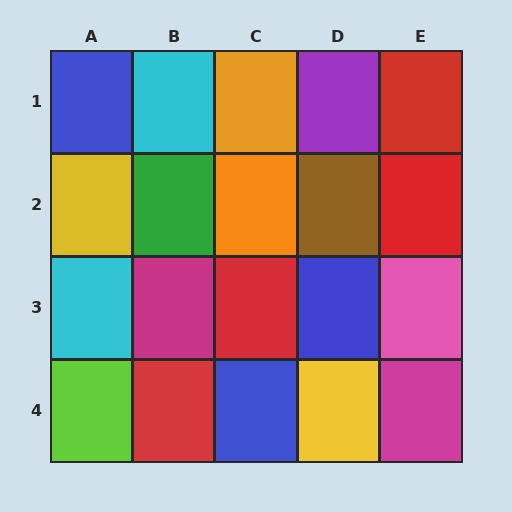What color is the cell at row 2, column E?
Red.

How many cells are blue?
3 cells are blue.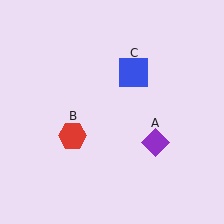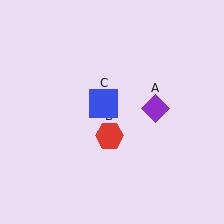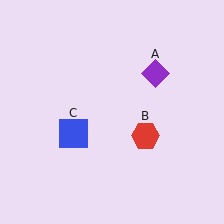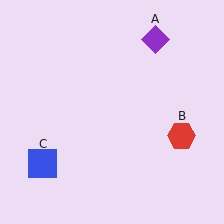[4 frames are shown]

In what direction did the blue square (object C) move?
The blue square (object C) moved down and to the left.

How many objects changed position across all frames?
3 objects changed position: purple diamond (object A), red hexagon (object B), blue square (object C).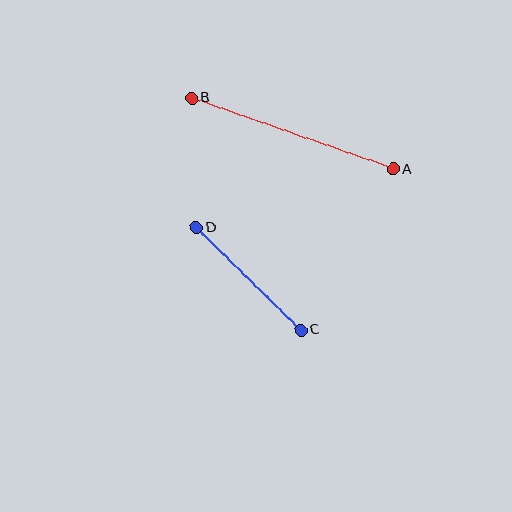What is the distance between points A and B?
The distance is approximately 214 pixels.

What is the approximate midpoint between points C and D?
The midpoint is at approximately (249, 279) pixels.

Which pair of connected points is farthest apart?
Points A and B are farthest apart.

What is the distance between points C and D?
The distance is approximately 147 pixels.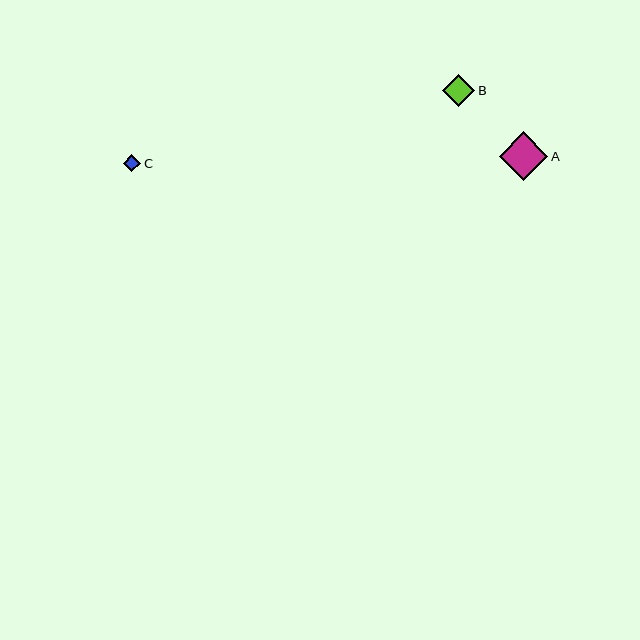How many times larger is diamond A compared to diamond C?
Diamond A is approximately 2.8 times the size of diamond C.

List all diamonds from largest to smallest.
From largest to smallest: A, B, C.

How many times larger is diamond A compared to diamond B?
Diamond A is approximately 1.5 times the size of diamond B.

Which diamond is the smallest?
Diamond C is the smallest with a size of approximately 17 pixels.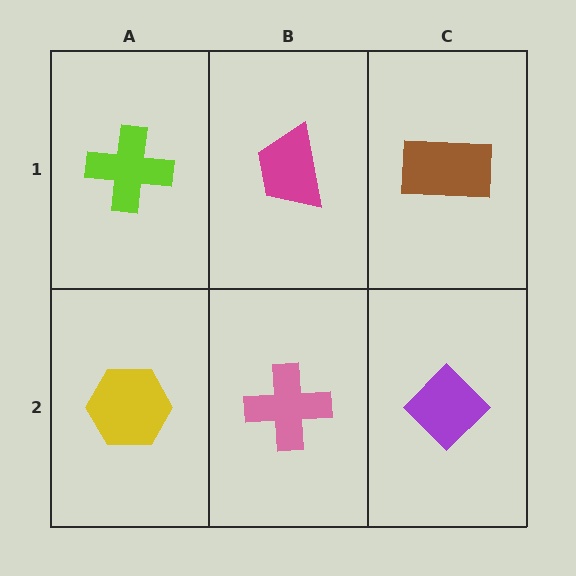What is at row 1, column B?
A magenta trapezoid.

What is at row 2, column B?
A pink cross.